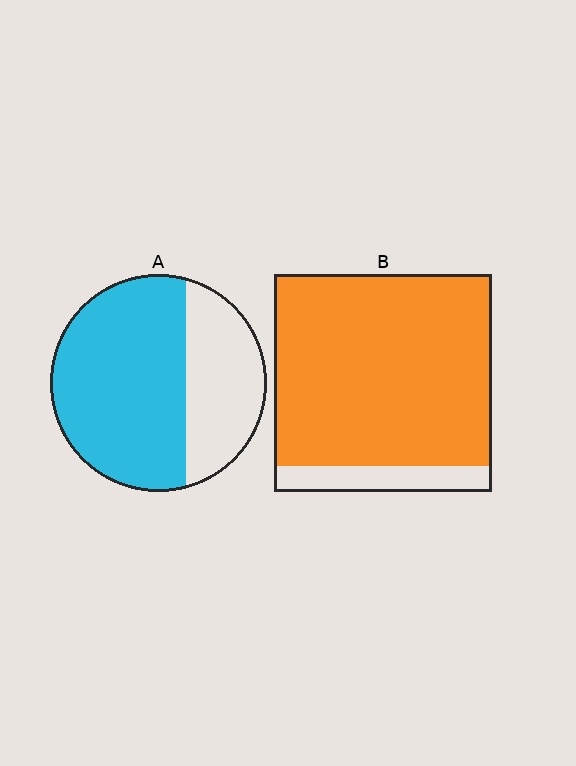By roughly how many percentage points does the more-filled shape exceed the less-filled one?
By roughly 20 percentage points (B over A).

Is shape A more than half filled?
Yes.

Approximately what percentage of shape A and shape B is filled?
A is approximately 65% and B is approximately 90%.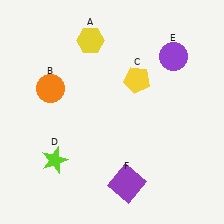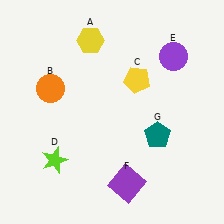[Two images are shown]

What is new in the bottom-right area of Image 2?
A teal pentagon (G) was added in the bottom-right area of Image 2.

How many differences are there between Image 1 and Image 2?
There is 1 difference between the two images.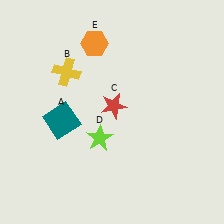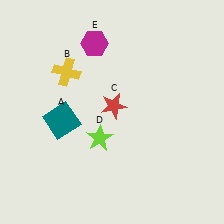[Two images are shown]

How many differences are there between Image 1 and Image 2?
There is 1 difference between the two images.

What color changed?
The hexagon (E) changed from orange in Image 1 to magenta in Image 2.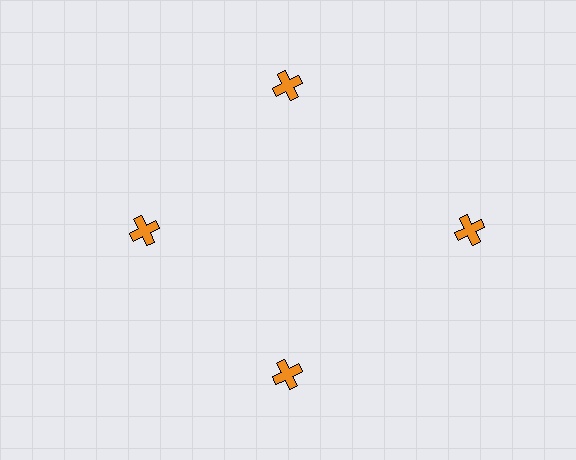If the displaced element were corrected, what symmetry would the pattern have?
It would have 4-fold rotational symmetry — the pattern would map onto itself every 90 degrees.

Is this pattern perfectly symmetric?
No. The 4 orange crosses are arranged in a ring, but one element near the 3 o'clock position is pushed outward from the center, breaking the 4-fold rotational symmetry.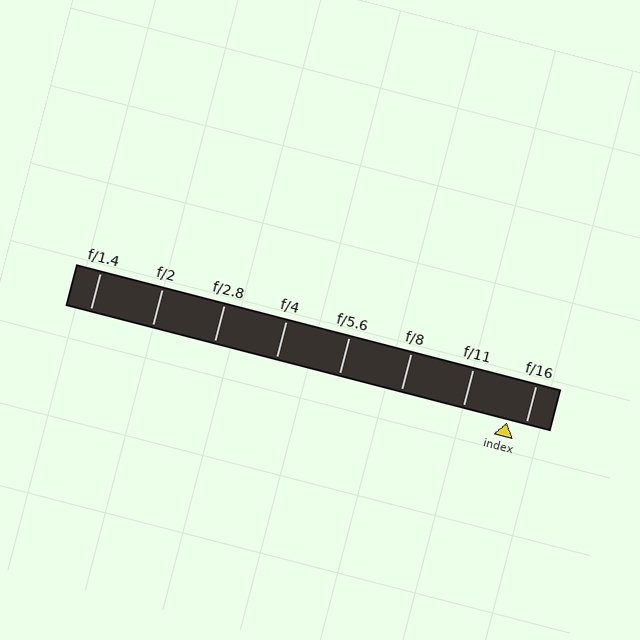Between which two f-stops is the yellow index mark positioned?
The index mark is between f/11 and f/16.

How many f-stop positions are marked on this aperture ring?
There are 8 f-stop positions marked.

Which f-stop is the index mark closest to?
The index mark is closest to f/16.